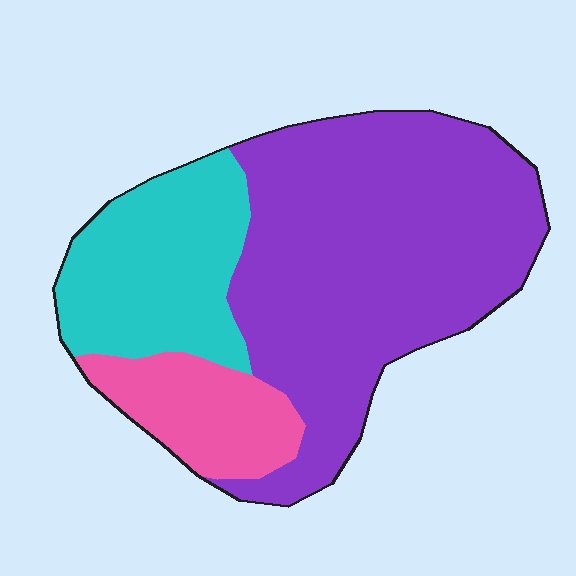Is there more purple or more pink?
Purple.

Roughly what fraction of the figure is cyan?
Cyan takes up between a sixth and a third of the figure.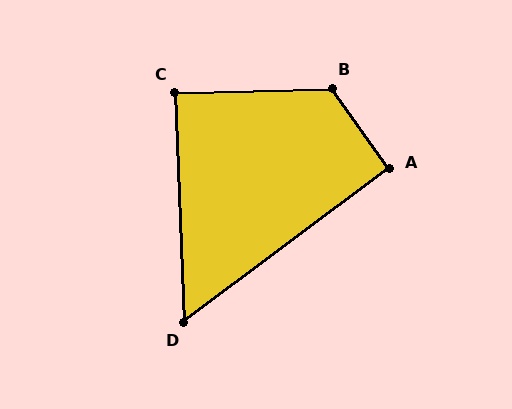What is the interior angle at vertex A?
Approximately 91 degrees (approximately right).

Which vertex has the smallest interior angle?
D, at approximately 56 degrees.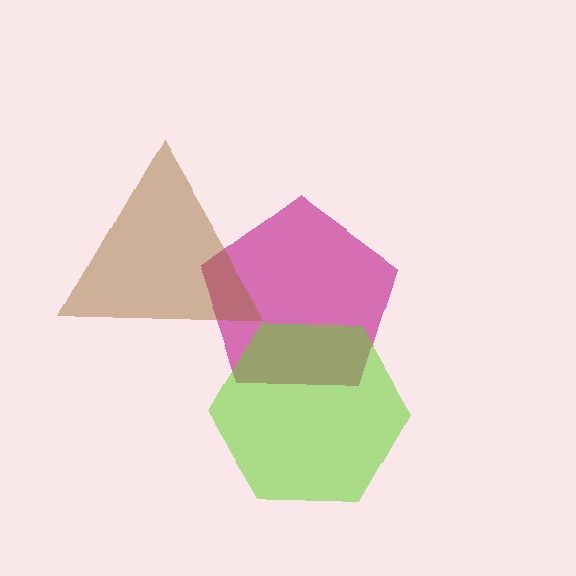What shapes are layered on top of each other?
The layered shapes are: a magenta pentagon, a lime hexagon, a brown triangle.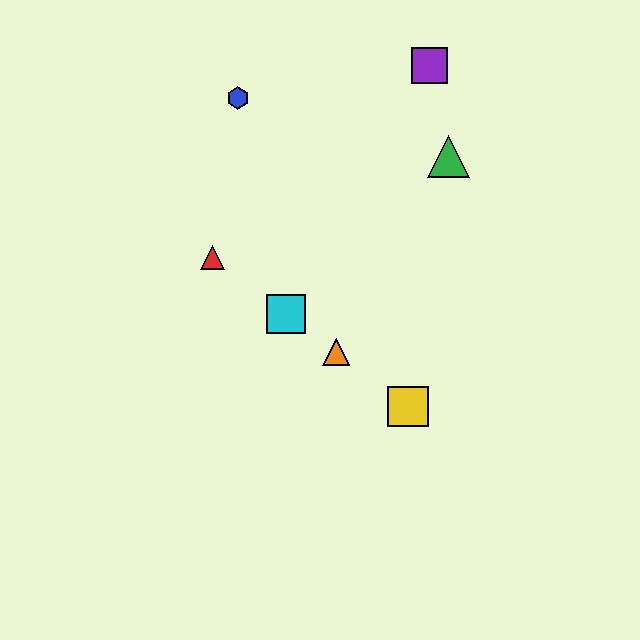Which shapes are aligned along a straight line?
The red triangle, the yellow square, the orange triangle, the cyan square are aligned along a straight line.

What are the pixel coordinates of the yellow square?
The yellow square is at (408, 407).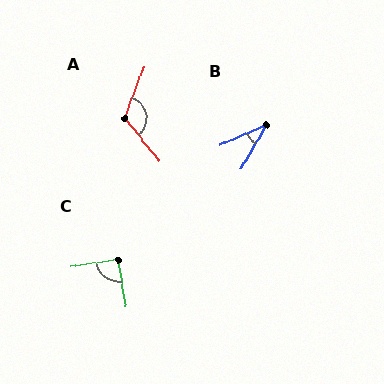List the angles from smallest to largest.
B (36°), C (90°), A (121°).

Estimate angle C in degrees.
Approximately 90 degrees.